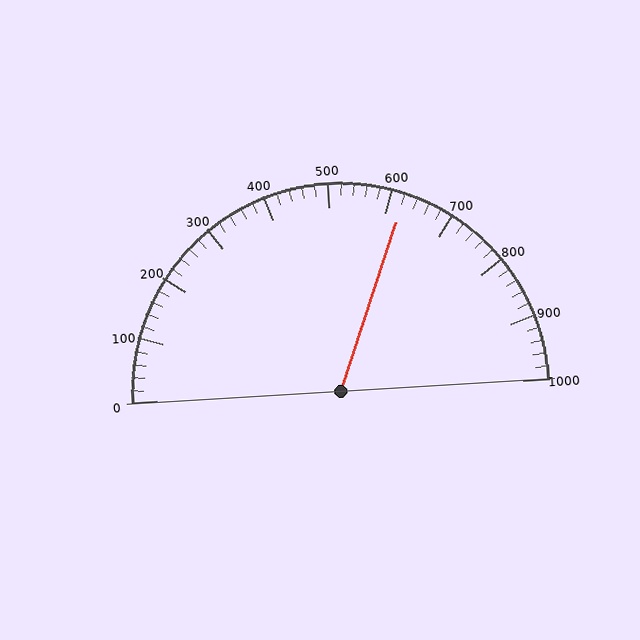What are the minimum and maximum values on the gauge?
The gauge ranges from 0 to 1000.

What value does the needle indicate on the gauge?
The needle indicates approximately 620.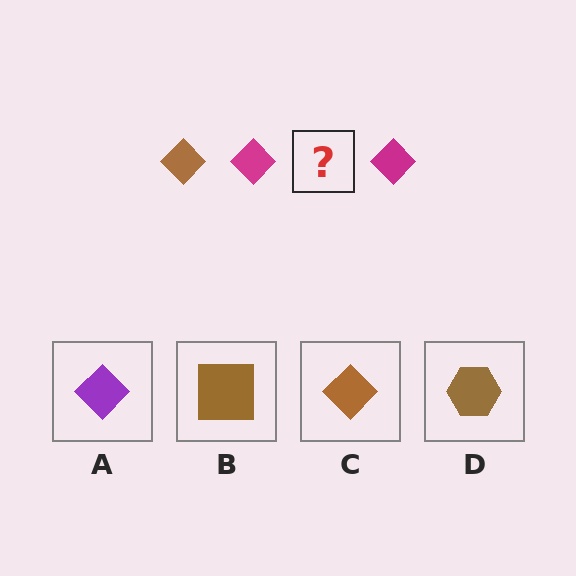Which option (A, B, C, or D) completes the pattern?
C.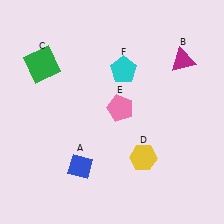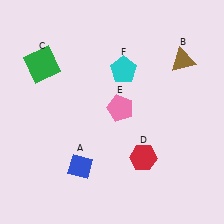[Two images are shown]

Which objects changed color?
B changed from magenta to brown. D changed from yellow to red.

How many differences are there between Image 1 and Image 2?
There are 2 differences between the two images.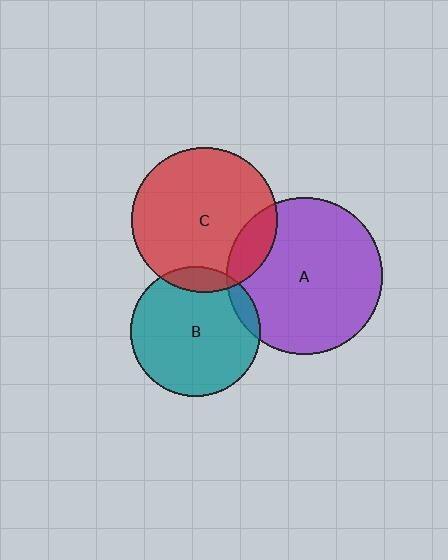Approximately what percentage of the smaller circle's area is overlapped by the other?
Approximately 10%.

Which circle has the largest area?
Circle A (purple).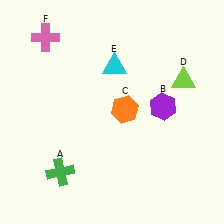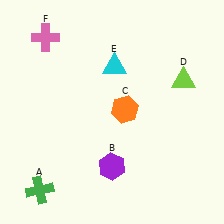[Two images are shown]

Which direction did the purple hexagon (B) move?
The purple hexagon (B) moved down.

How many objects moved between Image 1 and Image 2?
2 objects moved between the two images.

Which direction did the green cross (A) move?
The green cross (A) moved left.